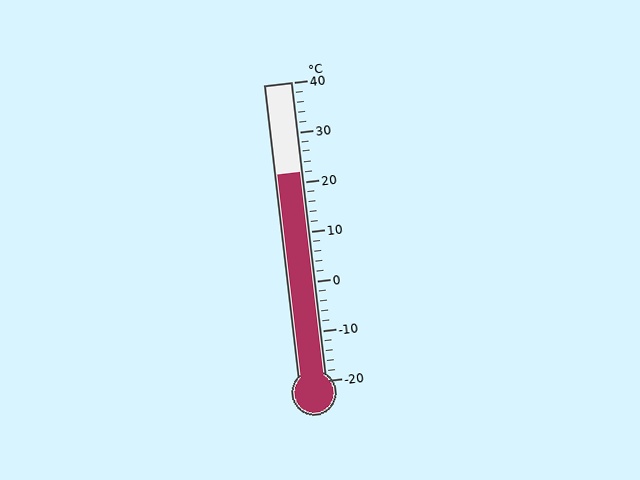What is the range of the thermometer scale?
The thermometer scale ranges from -20°C to 40°C.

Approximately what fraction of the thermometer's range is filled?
The thermometer is filled to approximately 70% of its range.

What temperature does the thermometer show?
The thermometer shows approximately 22°C.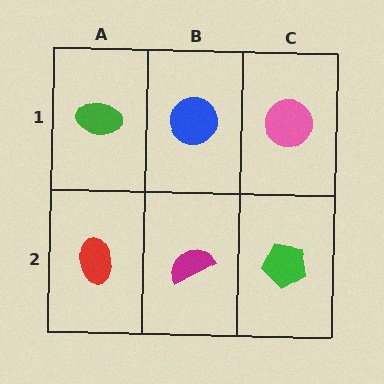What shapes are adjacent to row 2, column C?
A pink circle (row 1, column C), a magenta semicircle (row 2, column B).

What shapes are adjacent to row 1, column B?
A magenta semicircle (row 2, column B), a green ellipse (row 1, column A), a pink circle (row 1, column C).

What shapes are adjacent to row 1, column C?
A green pentagon (row 2, column C), a blue circle (row 1, column B).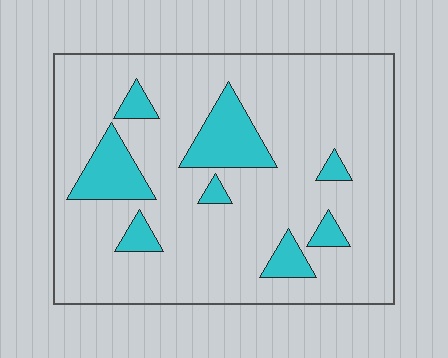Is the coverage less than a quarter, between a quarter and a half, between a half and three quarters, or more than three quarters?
Less than a quarter.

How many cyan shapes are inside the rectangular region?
8.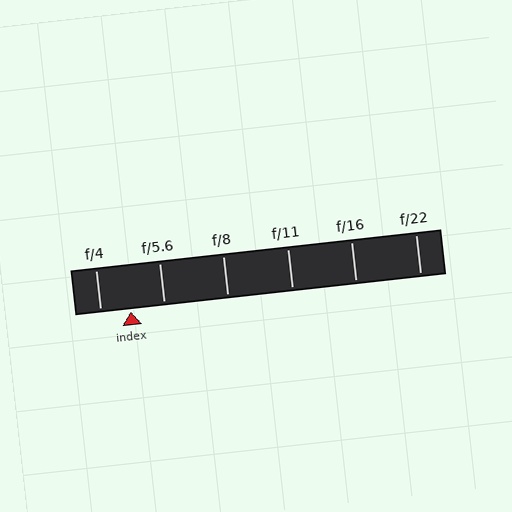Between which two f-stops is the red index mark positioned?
The index mark is between f/4 and f/5.6.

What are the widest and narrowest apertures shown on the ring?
The widest aperture shown is f/4 and the narrowest is f/22.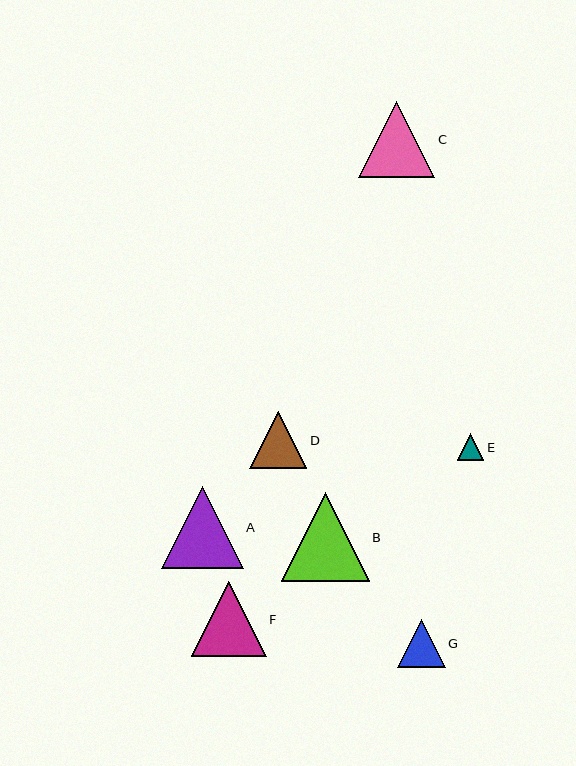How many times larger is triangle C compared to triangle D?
Triangle C is approximately 1.3 times the size of triangle D.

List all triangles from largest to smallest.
From largest to smallest: B, A, C, F, D, G, E.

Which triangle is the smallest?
Triangle E is the smallest with a size of approximately 26 pixels.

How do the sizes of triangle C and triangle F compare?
Triangle C and triangle F are approximately the same size.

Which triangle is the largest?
Triangle B is the largest with a size of approximately 88 pixels.